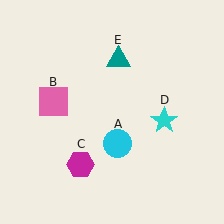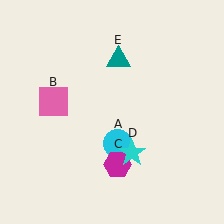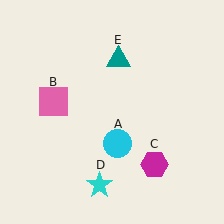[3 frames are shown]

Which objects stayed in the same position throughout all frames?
Cyan circle (object A) and pink square (object B) and teal triangle (object E) remained stationary.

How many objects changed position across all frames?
2 objects changed position: magenta hexagon (object C), cyan star (object D).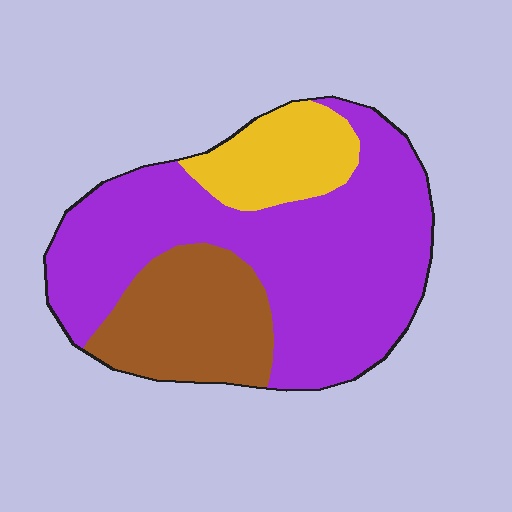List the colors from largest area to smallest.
From largest to smallest: purple, brown, yellow.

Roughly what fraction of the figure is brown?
Brown covers 23% of the figure.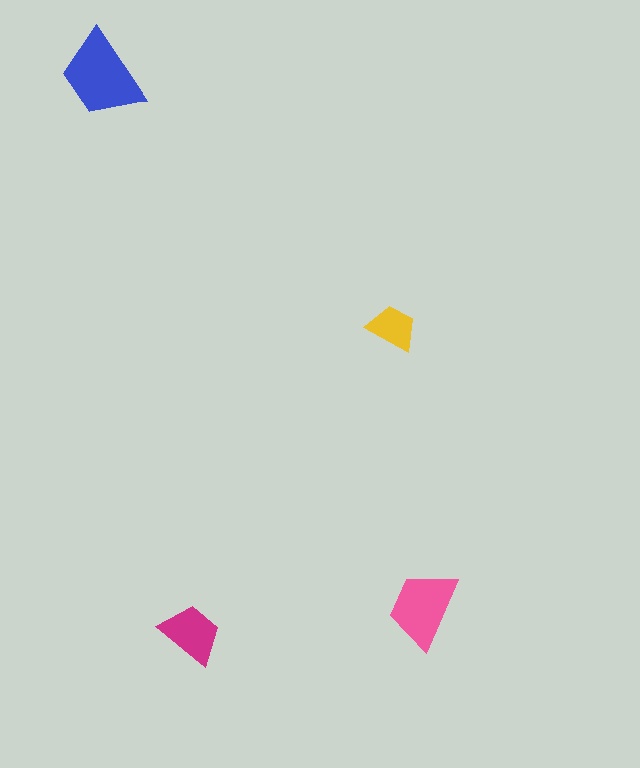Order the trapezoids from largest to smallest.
the blue one, the pink one, the magenta one, the yellow one.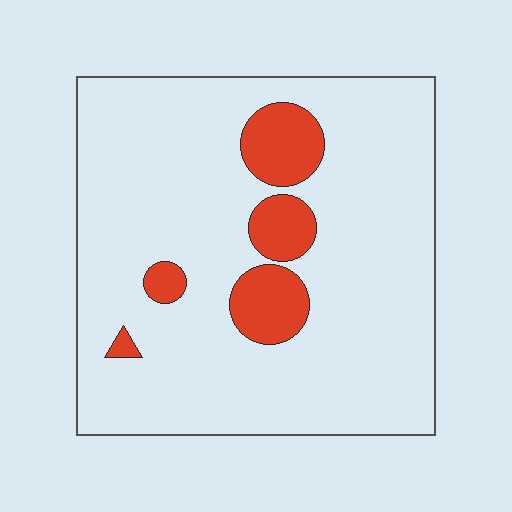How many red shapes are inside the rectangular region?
5.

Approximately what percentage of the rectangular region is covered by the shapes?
Approximately 15%.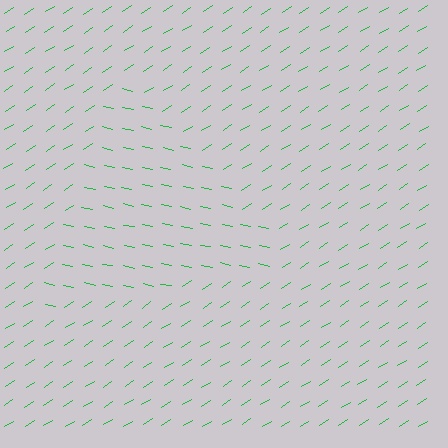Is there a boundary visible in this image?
Yes, there is a texture boundary formed by a change in line orientation.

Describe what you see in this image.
The image is filled with small green line segments. A triangle region in the image has lines oriented differently from the surrounding lines, creating a visible texture boundary.